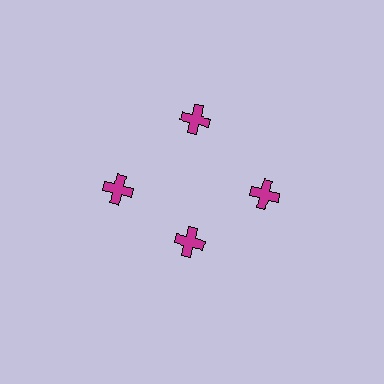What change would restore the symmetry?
The symmetry would be restored by moving it outward, back onto the ring so that all 4 crosses sit at equal angles and equal distance from the center.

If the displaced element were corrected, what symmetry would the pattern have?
It would have 4-fold rotational symmetry — the pattern would map onto itself every 90 degrees.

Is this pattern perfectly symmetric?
No. The 4 magenta crosses are arranged in a ring, but one element near the 6 o'clock position is pulled inward toward the center, breaking the 4-fold rotational symmetry.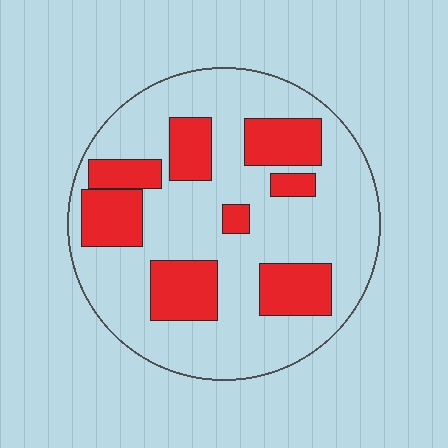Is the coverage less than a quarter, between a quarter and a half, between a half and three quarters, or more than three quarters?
Between a quarter and a half.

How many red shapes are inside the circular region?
8.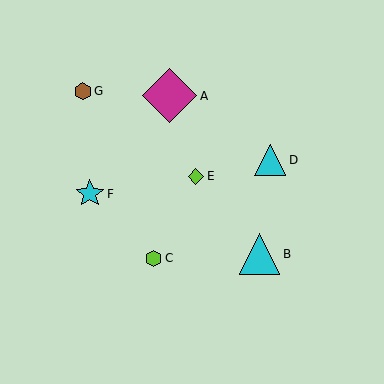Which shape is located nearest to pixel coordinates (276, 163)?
The cyan triangle (labeled D) at (270, 160) is nearest to that location.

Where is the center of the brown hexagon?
The center of the brown hexagon is at (83, 91).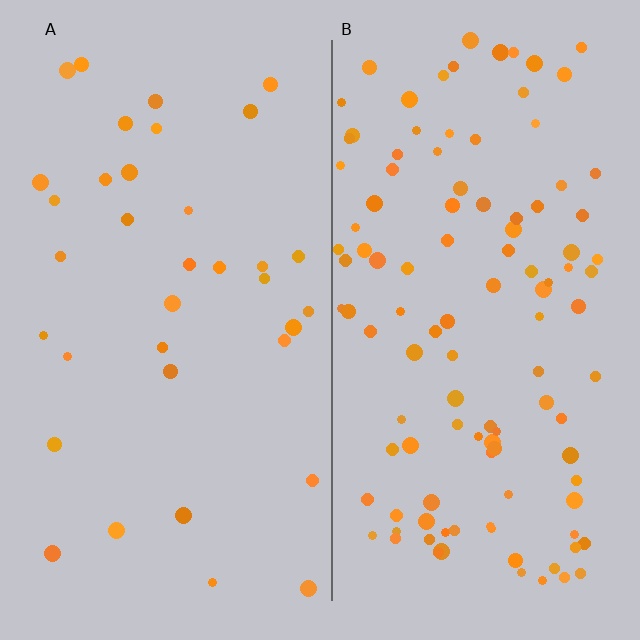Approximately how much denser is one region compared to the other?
Approximately 3.2× — region B over region A.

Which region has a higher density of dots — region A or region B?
B (the right).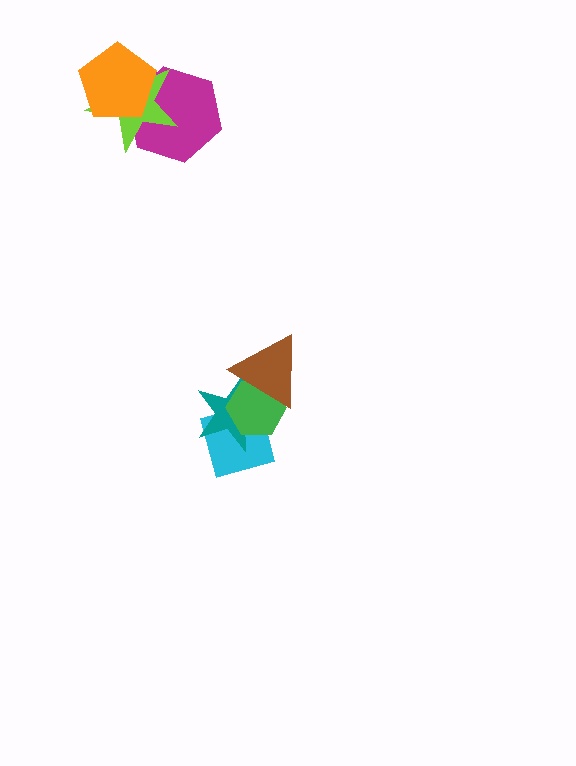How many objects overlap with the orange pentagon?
2 objects overlap with the orange pentagon.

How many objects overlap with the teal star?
3 objects overlap with the teal star.